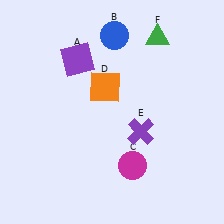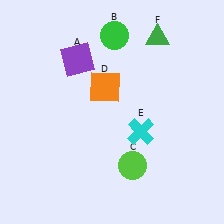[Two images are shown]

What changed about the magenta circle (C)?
In Image 1, C is magenta. In Image 2, it changed to lime.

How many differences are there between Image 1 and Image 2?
There are 3 differences between the two images.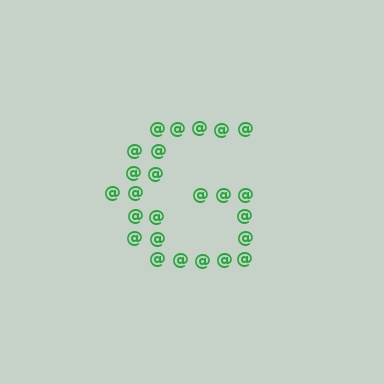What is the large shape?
The large shape is the letter G.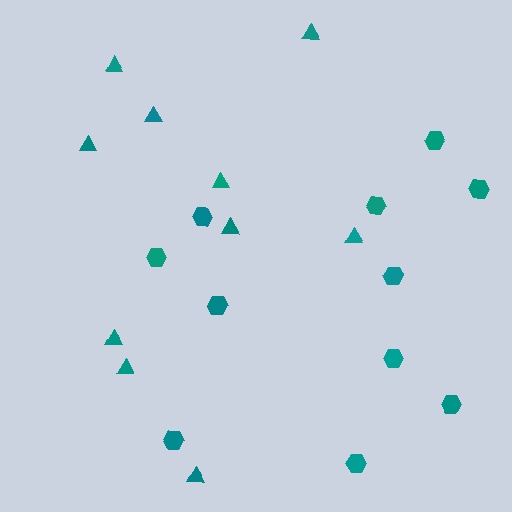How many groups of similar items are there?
There are 2 groups: one group of triangles (10) and one group of hexagons (11).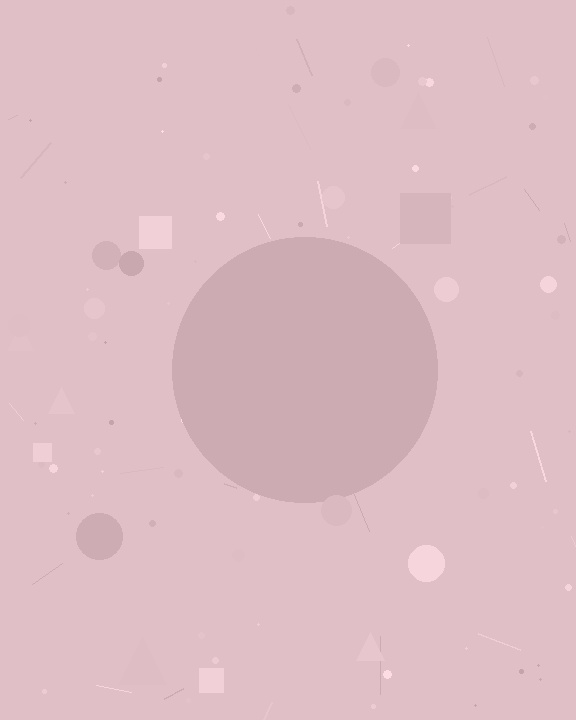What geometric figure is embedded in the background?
A circle is embedded in the background.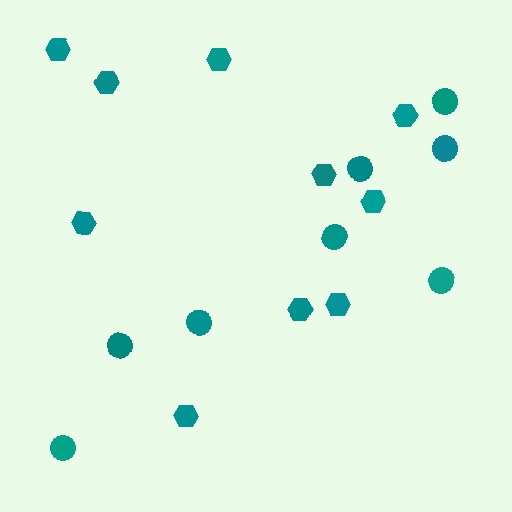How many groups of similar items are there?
There are 2 groups: one group of hexagons (10) and one group of circles (8).